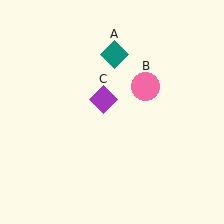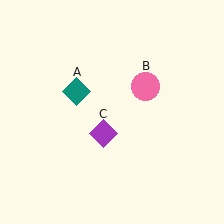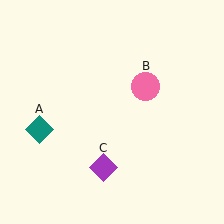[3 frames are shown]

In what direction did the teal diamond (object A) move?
The teal diamond (object A) moved down and to the left.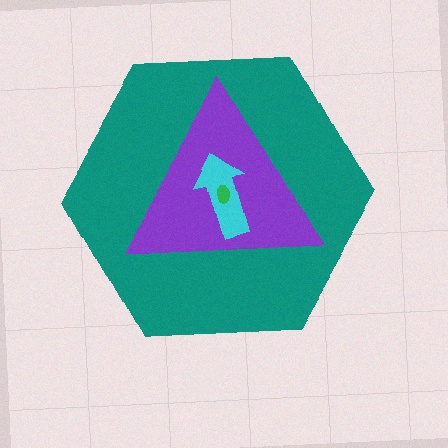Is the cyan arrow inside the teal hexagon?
Yes.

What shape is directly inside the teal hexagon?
The purple triangle.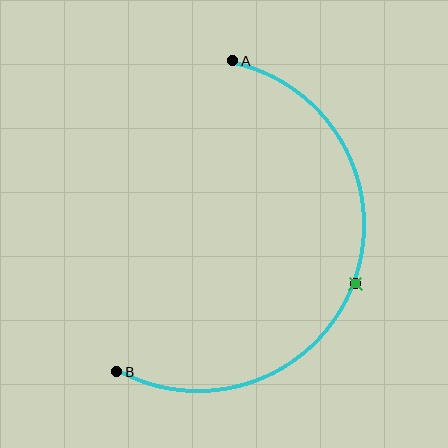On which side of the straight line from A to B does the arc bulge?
The arc bulges to the right of the straight line connecting A and B.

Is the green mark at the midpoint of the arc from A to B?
Yes. The green mark lies on the arc at equal arc-length from both A and B — it is the arc midpoint.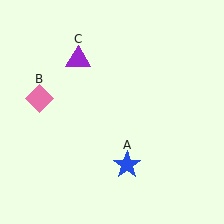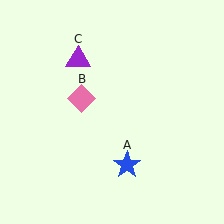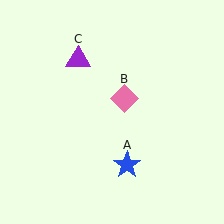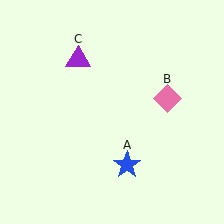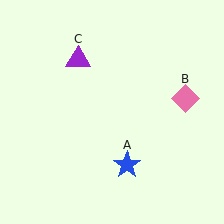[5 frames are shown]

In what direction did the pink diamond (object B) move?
The pink diamond (object B) moved right.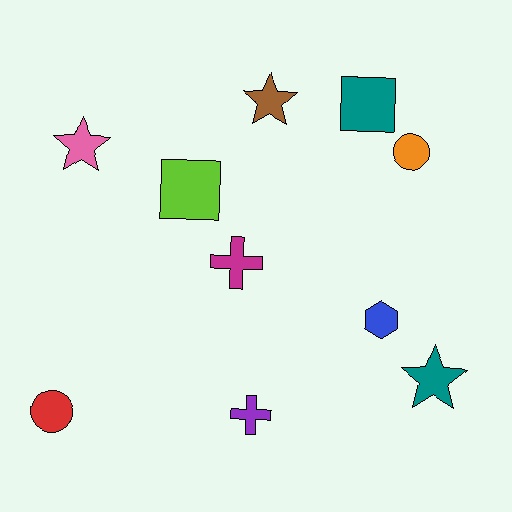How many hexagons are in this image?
There is 1 hexagon.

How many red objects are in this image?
There is 1 red object.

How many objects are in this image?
There are 10 objects.